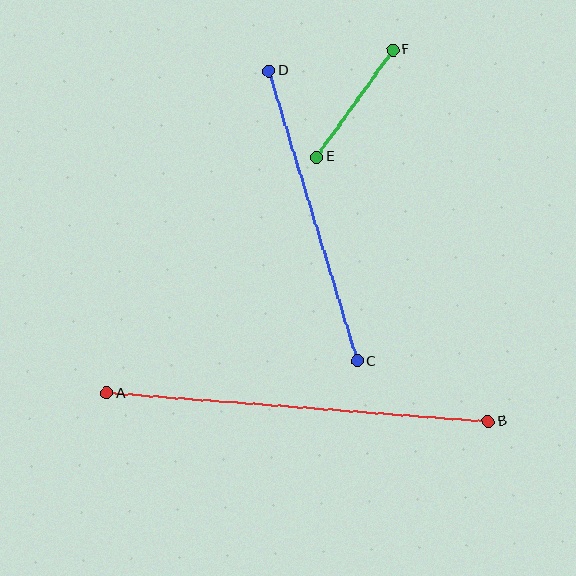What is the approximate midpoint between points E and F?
The midpoint is at approximately (355, 104) pixels.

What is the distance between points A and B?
The distance is approximately 383 pixels.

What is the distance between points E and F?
The distance is approximately 132 pixels.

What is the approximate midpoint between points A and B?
The midpoint is at approximately (298, 407) pixels.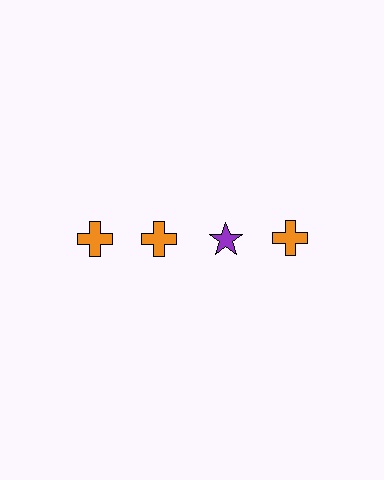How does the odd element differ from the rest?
It differs in both color (purple instead of orange) and shape (star instead of cross).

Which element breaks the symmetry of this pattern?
The purple star in the top row, center column breaks the symmetry. All other shapes are orange crosses.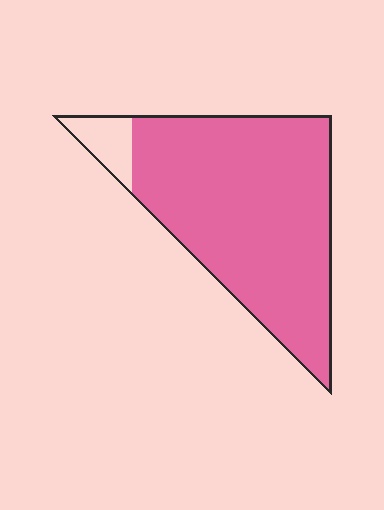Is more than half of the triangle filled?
Yes.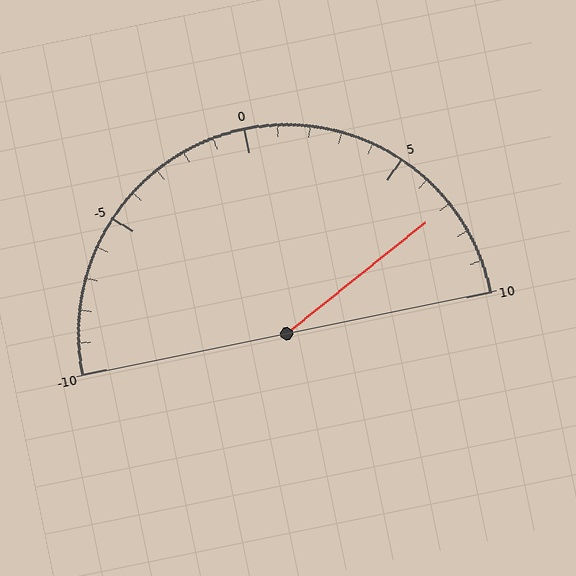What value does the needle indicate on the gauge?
The needle indicates approximately 7.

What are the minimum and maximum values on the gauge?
The gauge ranges from -10 to 10.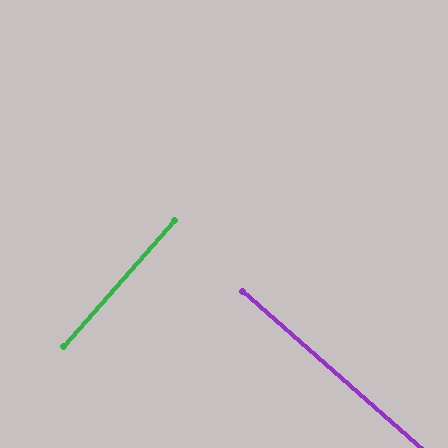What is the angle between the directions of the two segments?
Approximately 90 degrees.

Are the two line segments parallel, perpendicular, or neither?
Perpendicular — they meet at approximately 90°.